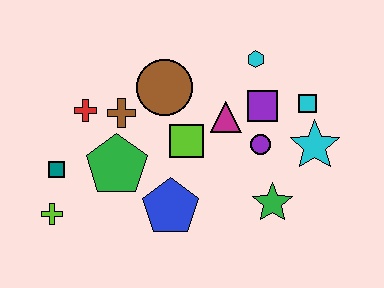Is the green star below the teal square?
Yes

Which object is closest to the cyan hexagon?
The purple square is closest to the cyan hexagon.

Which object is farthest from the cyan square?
The lime cross is farthest from the cyan square.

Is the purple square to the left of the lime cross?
No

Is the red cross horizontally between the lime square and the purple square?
No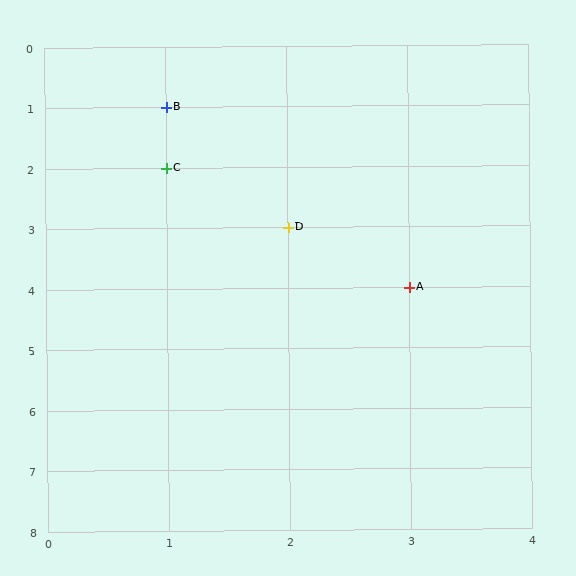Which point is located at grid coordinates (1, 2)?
Point C is at (1, 2).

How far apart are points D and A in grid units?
Points D and A are 1 column and 1 row apart (about 1.4 grid units diagonally).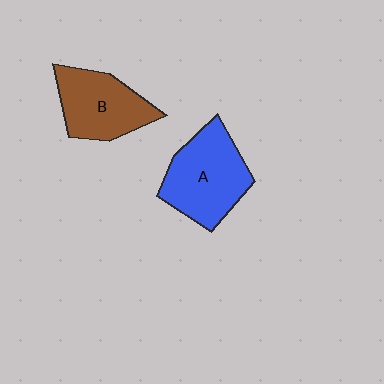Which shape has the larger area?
Shape A (blue).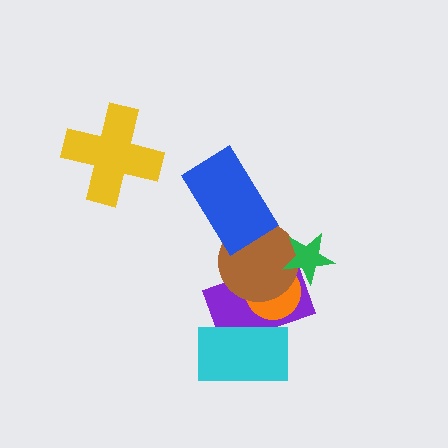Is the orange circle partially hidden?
Yes, it is partially covered by another shape.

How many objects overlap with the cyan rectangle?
1 object overlaps with the cyan rectangle.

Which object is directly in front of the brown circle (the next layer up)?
The blue rectangle is directly in front of the brown circle.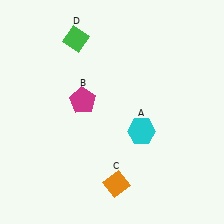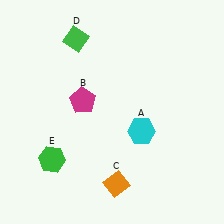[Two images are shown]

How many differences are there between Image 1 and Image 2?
There is 1 difference between the two images.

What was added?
A green hexagon (E) was added in Image 2.